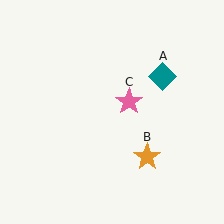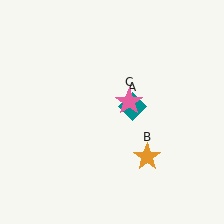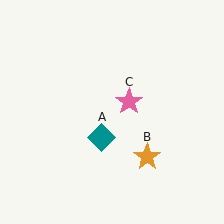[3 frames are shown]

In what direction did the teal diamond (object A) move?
The teal diamond (object A) moved down and to the left.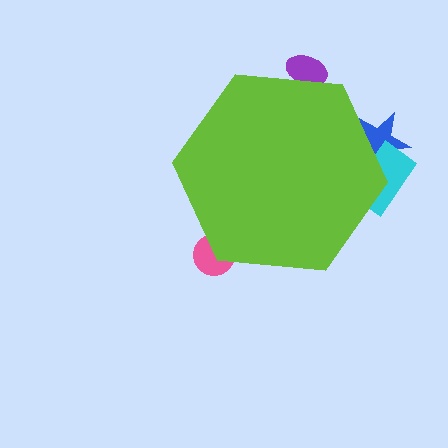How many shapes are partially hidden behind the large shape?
4 shapes are partially hidden.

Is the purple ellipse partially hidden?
Yes, the purple ellipse is partially hidden behind the lime hexagon.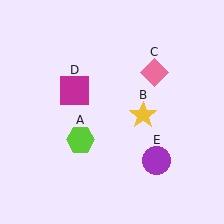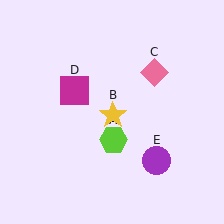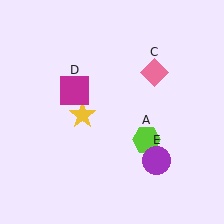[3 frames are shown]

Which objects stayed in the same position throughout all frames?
Pink diamond (object C) and magenta square (object D) and purple circle (object E) remained stationary.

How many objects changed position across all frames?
2 objects changed position: lime hexagon (object A), yellow star (object B).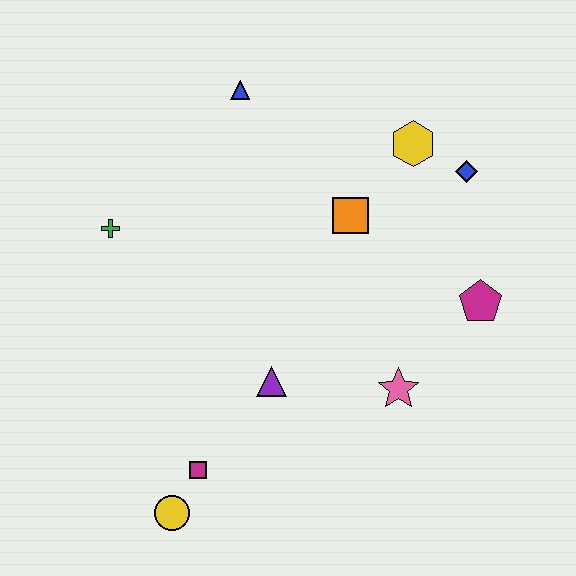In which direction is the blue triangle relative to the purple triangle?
The blue triangle is above the purple triangle.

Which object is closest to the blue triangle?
The orange square is closest to the blue triangle.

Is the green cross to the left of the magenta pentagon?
Yes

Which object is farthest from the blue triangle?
The yellow circle is farthest from the blue triangle.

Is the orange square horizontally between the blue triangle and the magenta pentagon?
Yes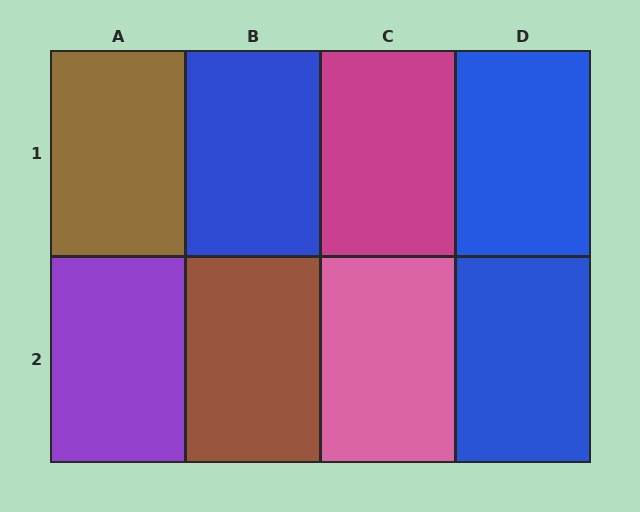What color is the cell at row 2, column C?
Pink.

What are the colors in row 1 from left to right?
Brown, blue, magenta, blue.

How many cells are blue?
3 cells are blue.